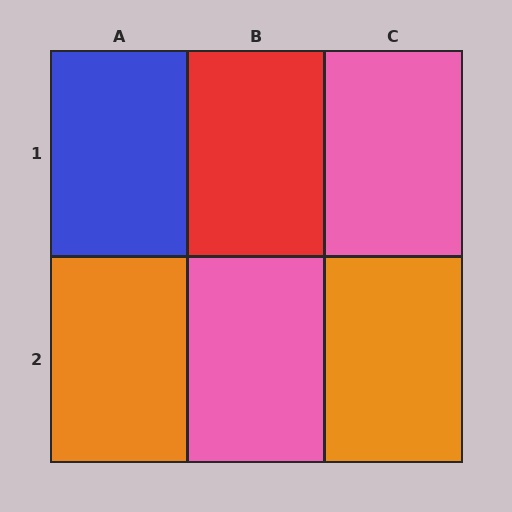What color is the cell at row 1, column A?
Blue.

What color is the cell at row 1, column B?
Red.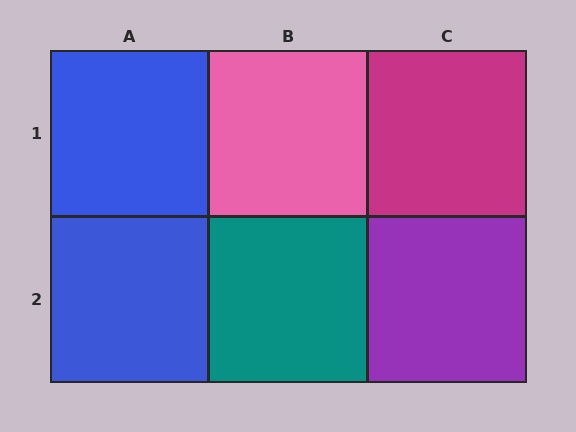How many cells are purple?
1 cell is purple.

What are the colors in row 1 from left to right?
Blue, pink, magenta.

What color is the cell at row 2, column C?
Purple.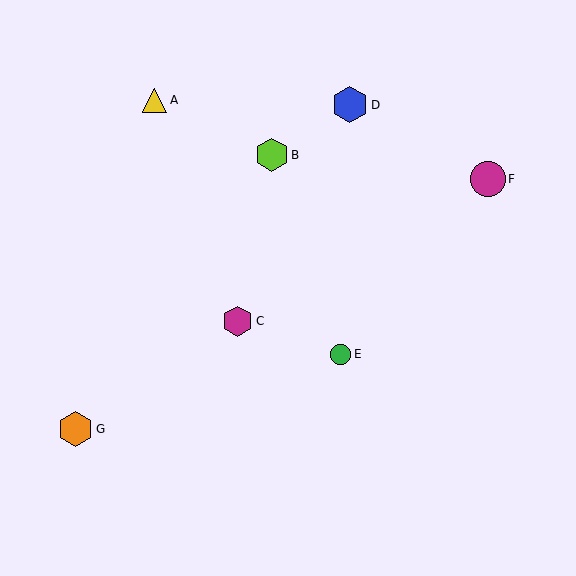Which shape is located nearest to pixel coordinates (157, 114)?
The yellow triangle (labeled A) at (155, 100) is nearest to that location.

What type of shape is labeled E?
Shape E is a green circle.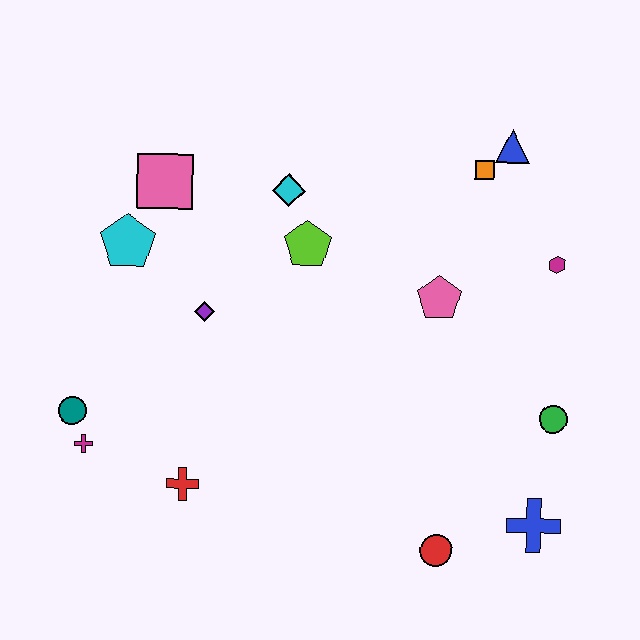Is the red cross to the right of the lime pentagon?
No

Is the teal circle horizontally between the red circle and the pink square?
No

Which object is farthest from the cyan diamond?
The blue cross is farthest from the cyan diamond.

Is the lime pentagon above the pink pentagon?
Yes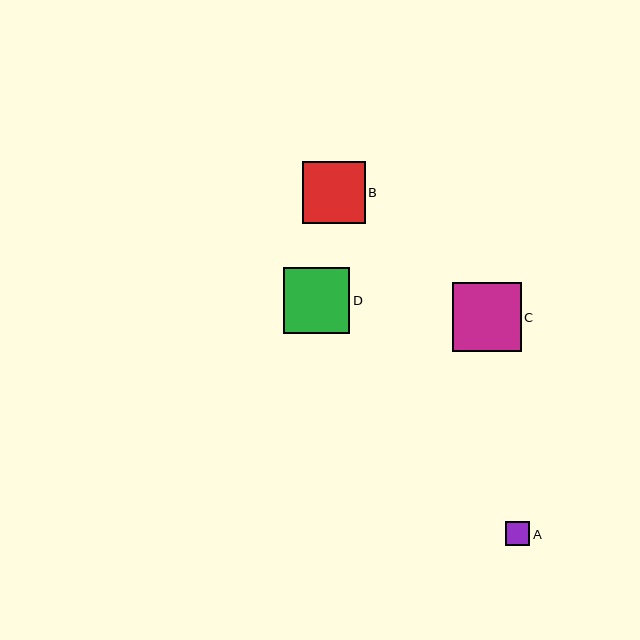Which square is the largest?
Square C is the largest with a size of approximately 69 pixels.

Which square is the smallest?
Square A is the smallest with a size of approximately 24 pixels.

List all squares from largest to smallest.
From largest to smallest: C, D, B, A.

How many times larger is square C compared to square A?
Square C is approximately 2.8 times the size of square A.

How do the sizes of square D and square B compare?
Square D and square B are approximately the same size.